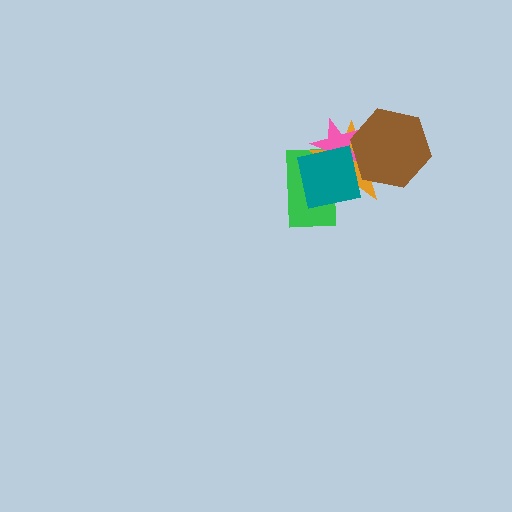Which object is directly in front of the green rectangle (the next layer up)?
The orange star is directly in front of the green rectangle.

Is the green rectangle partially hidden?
Yes, it is partially covered by another shape.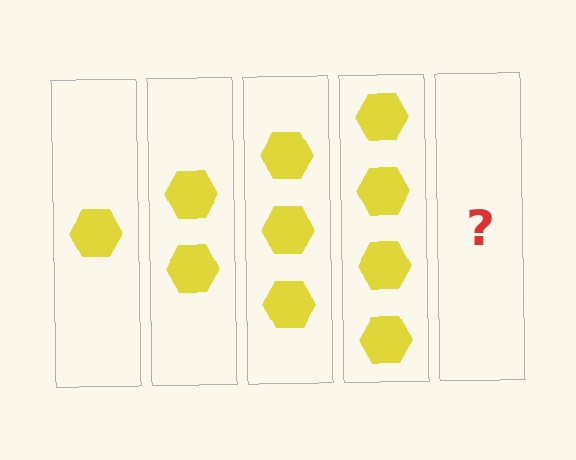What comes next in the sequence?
The next element should be 5 hexagons.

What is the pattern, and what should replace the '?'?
The pattern is that each step adds one more hexagon. The '?' should be 5 hexagons.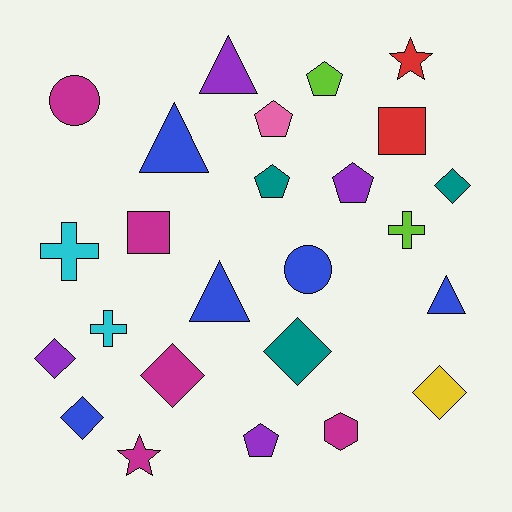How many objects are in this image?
There are 25 objects.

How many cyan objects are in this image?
There are 2 cyan objects.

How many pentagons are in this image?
There are 5 pentagons.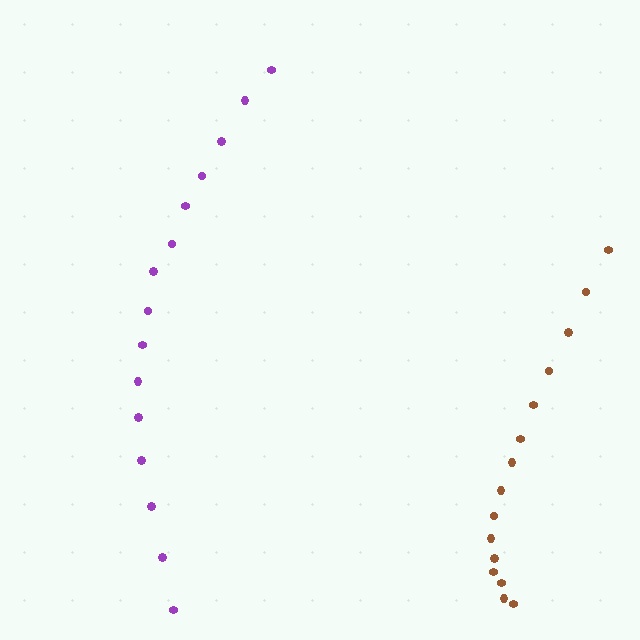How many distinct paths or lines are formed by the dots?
There are 2 distinct paths.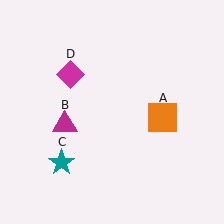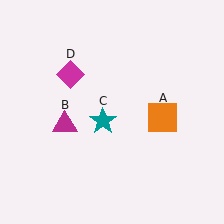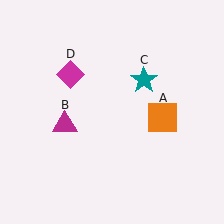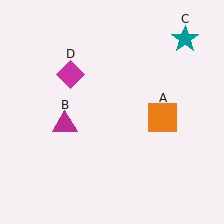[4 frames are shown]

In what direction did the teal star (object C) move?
The teal star (object C) moved up and to the right.